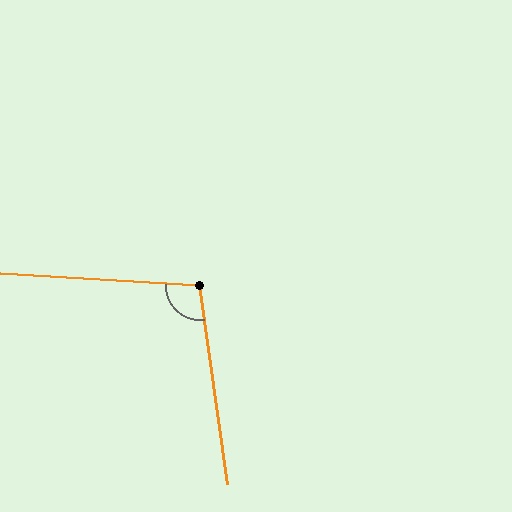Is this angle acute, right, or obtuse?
It is obtuse.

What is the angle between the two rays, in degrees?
Approximately 101 degrees.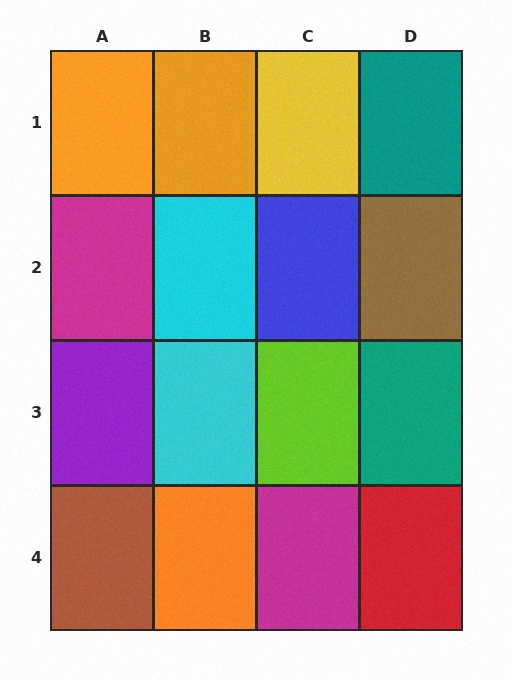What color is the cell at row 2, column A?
Magenta.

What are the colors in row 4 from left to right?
Brown, orange, magenta, red.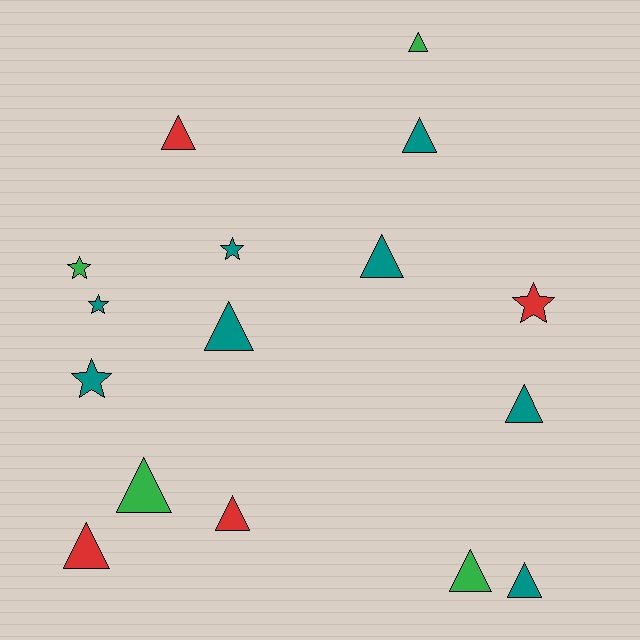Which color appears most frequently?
Teal, with 8 objects.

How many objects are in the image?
There are 16 objects.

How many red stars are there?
There is 1 red star.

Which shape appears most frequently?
Triangle, with 11 objects.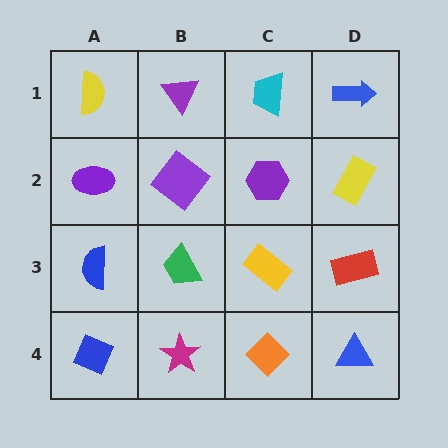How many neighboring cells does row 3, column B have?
4.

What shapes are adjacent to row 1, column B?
A purple diamond (row 2, column B), a yellow semicircle (row 1, column A), a cyan trapezoid (row 1, column C).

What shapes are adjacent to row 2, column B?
A purple triangle (row 1, column B), a green trapezoid (row 3, column B), a purple ellipse (row 2, column A), a purple hexagon (row 2, column C).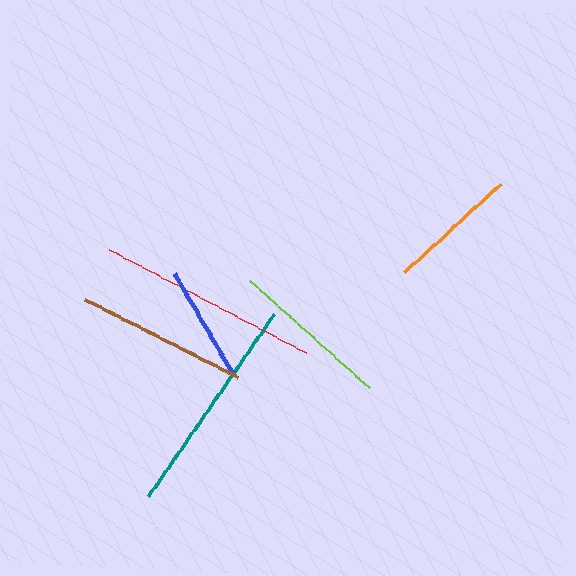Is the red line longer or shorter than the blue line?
The red line is longer than the blue line.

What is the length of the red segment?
The red segment is approximately 222 pixels long.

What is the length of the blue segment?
The blue segment is approximately 117 pixels long.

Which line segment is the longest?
The red line is the longest at approximately 222 pixels.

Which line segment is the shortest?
The blue line is the shortest at approximately 117 pixels.